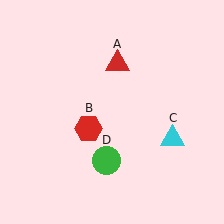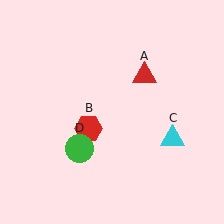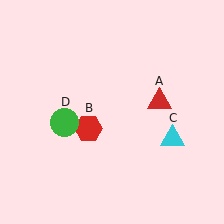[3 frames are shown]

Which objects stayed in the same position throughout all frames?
Red hexagon (object B) and cyan triangle (object C) remained stationary.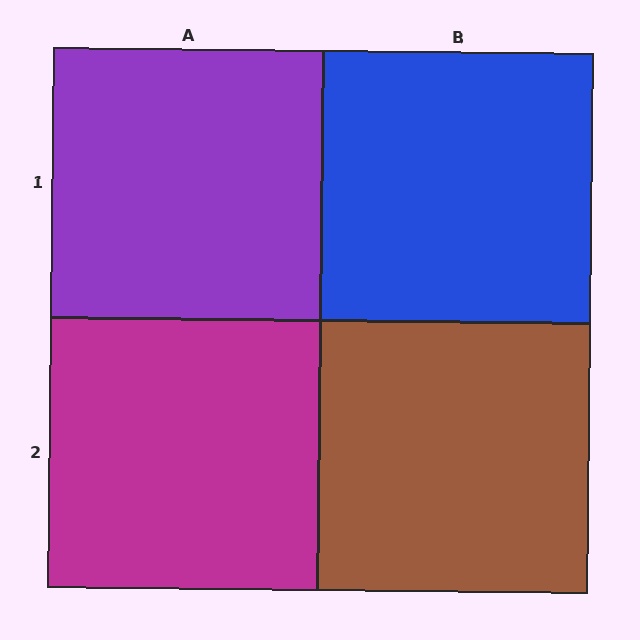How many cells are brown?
1 cell is brown.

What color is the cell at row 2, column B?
Brown.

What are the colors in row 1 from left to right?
Purple, blue.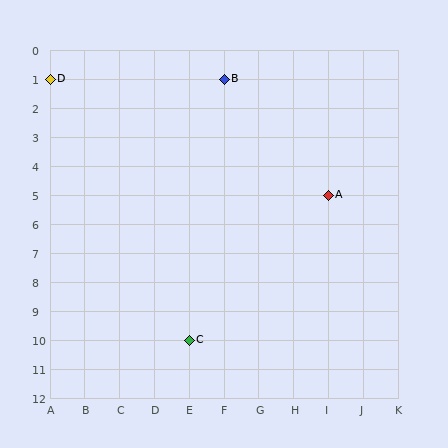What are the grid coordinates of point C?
Point C is at grid coordinates (E, 10).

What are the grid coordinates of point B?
Point B is at grid coordinates (F, 1).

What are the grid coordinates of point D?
Point D is at grid coordinates (A, 1).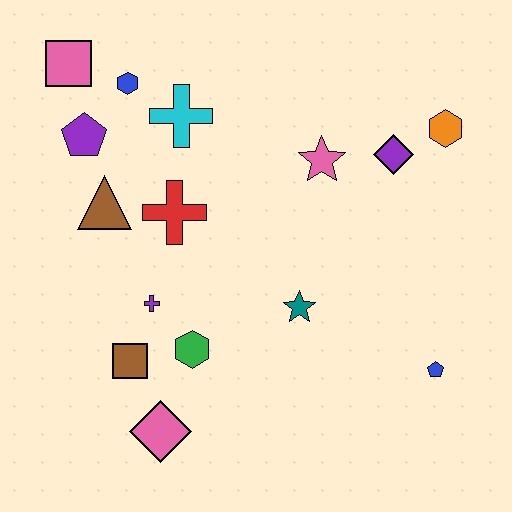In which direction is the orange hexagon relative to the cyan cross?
The orange hexagon is to the right of the cyan cross.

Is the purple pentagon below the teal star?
No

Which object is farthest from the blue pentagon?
The pink square is farthest from the blue pentagon.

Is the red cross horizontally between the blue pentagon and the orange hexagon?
No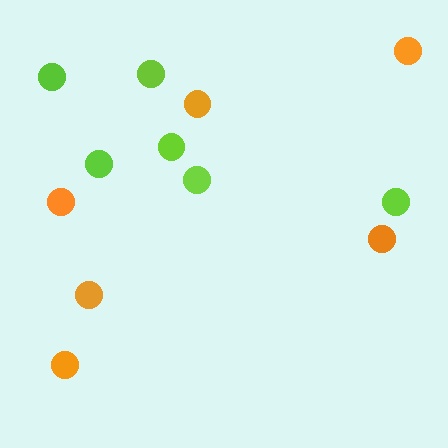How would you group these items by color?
There are 2 groups: one group of orange circles (6) and one group of lime circles (6).